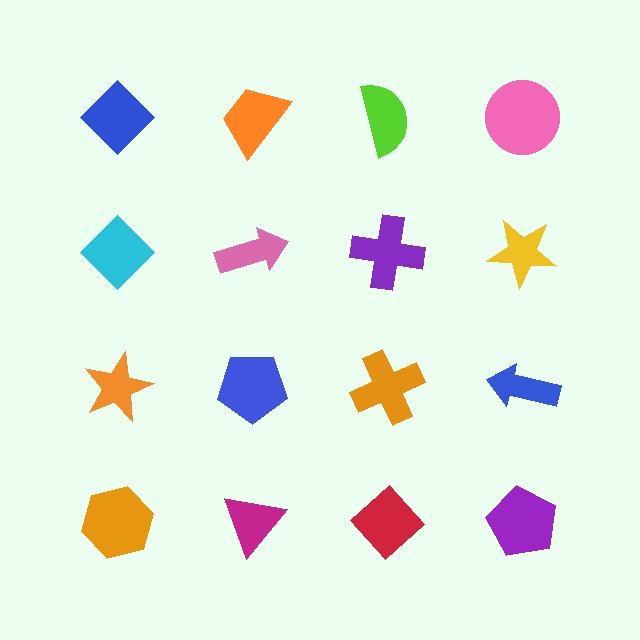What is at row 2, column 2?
A pink arrow.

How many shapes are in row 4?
4 shapes.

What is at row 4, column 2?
A magenta triangle.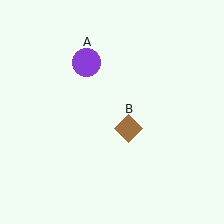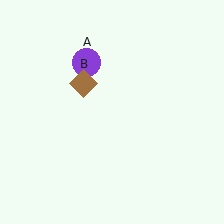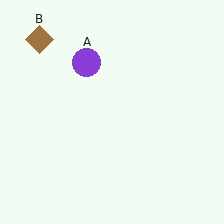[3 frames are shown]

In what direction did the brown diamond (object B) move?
The brown diamond (object B) moved up and to the left.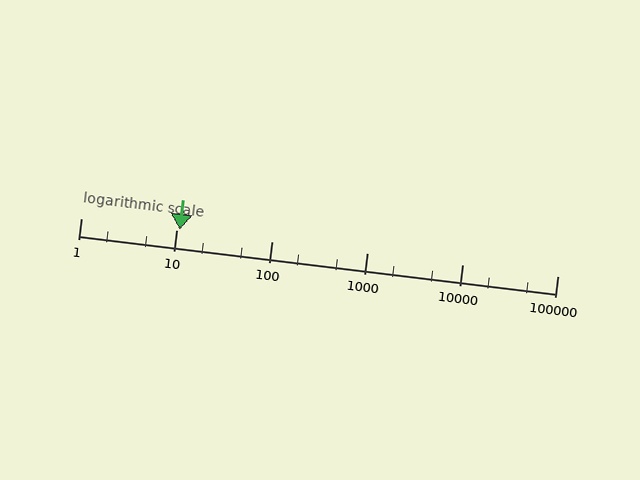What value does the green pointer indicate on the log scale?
The pointer indicates approximately 11.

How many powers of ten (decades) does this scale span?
The scale spans 5 decades, from 1 to 100000.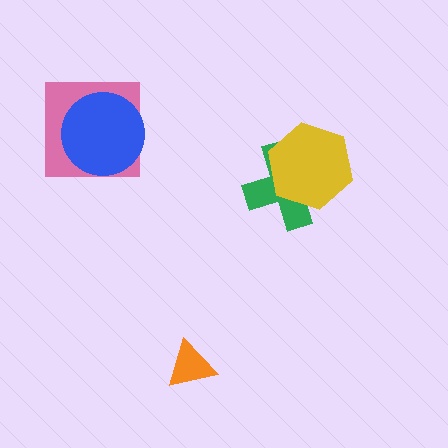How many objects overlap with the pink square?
1 object overlaps with the pink square.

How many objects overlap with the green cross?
1 object overlaps with the green cross.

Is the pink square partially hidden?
Yes, it is partially covered by another shape.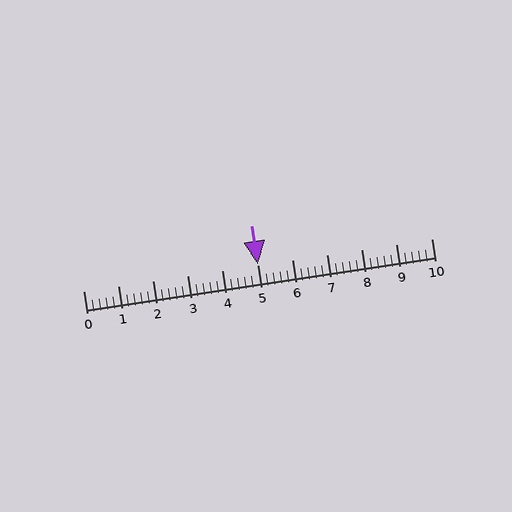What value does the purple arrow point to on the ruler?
The purple arrow points to approximately 5.0.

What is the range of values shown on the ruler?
The ruler shows values from 0 to 10.